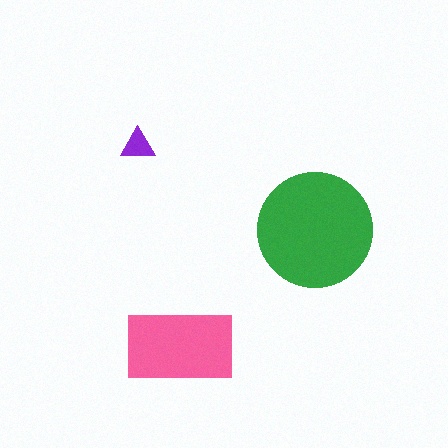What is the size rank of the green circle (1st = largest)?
1st.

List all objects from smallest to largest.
The purple triangle, the pink rectangle, the green circle.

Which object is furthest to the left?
The purple triangle is leftmost.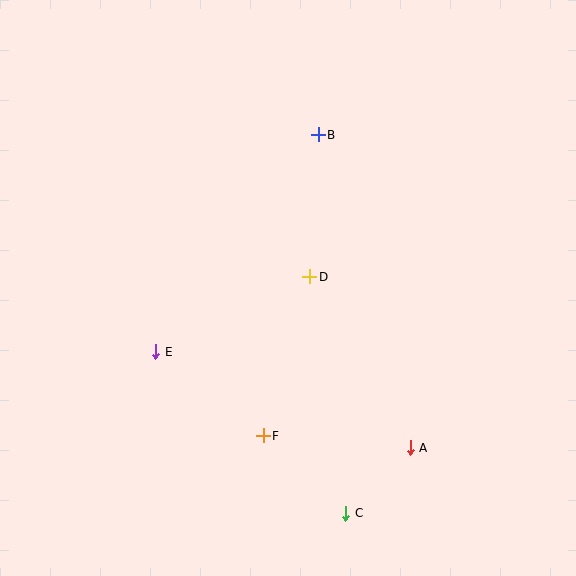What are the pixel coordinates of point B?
Point B is at (318, 135).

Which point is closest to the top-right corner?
Point B is closest to the top-right corner.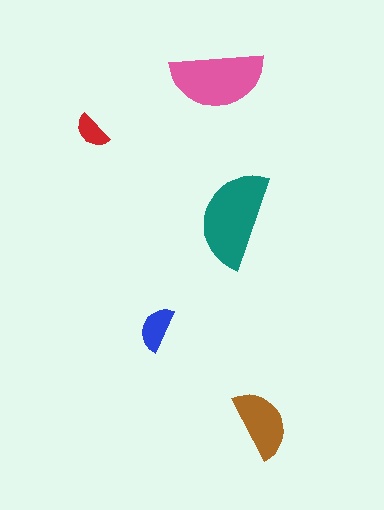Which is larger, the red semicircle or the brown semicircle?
The brown one.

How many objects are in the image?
There are 5 objects in the image.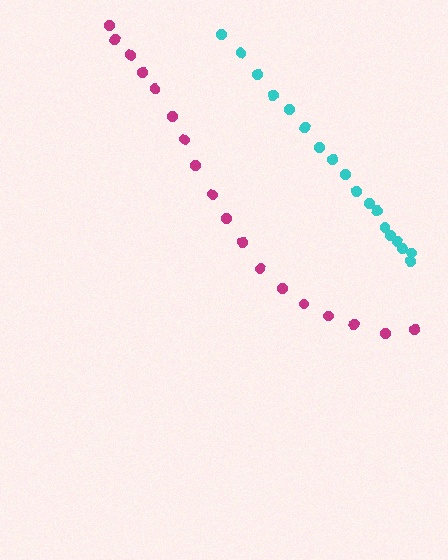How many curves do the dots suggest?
There are 2 distinct paths.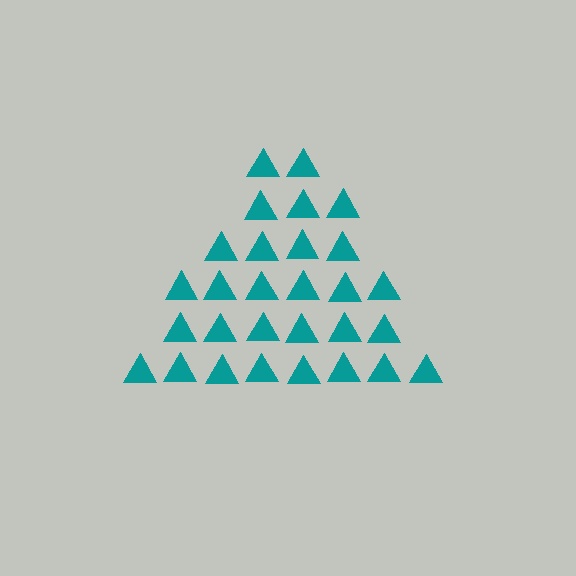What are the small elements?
The small elements are triangles.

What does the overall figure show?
The overall figure shows a triangle.